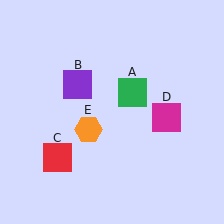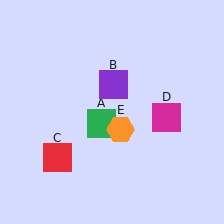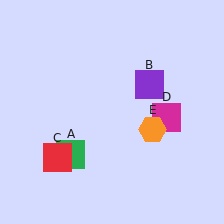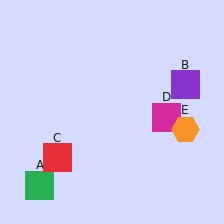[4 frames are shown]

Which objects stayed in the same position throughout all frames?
Red square (object C) and magenta square (object D) remained stationary.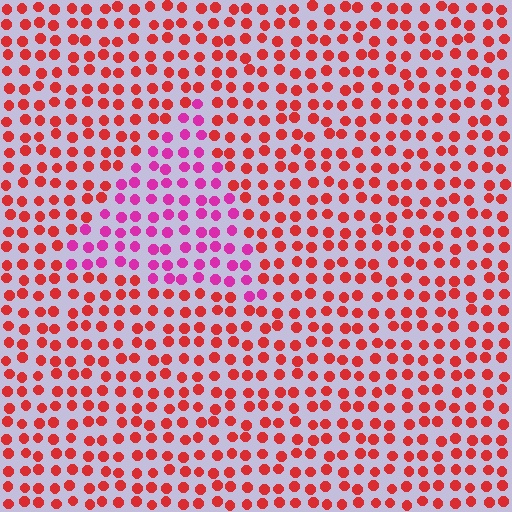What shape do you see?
I see a triangle.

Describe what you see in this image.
The image is filled with small red elements in a uniform arrangement. A triangle-shaped region is visible where the elements are tinted to a slightly different hue, forming a subtle color boundary.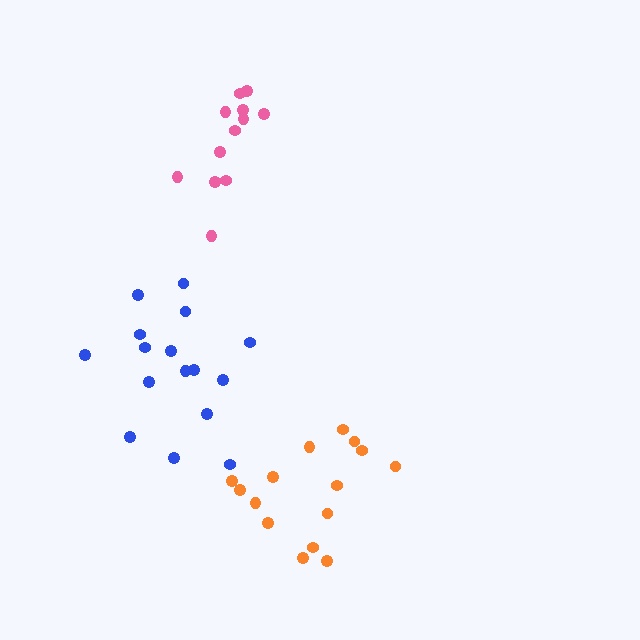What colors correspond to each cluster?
The clusters are colored: orange, blue, pink.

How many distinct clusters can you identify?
There are 3 distinct clusters.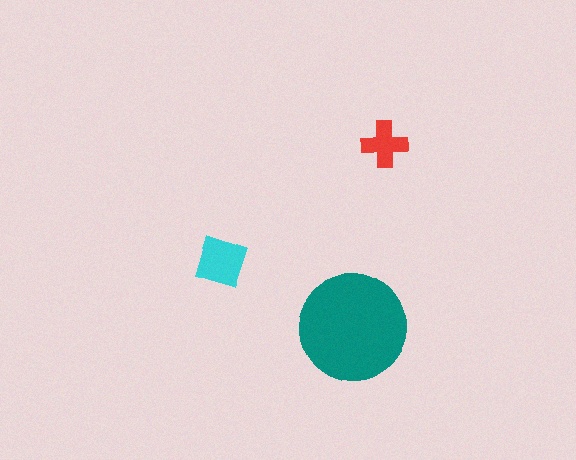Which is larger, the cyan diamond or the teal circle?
The teal circle.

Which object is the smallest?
The red cross.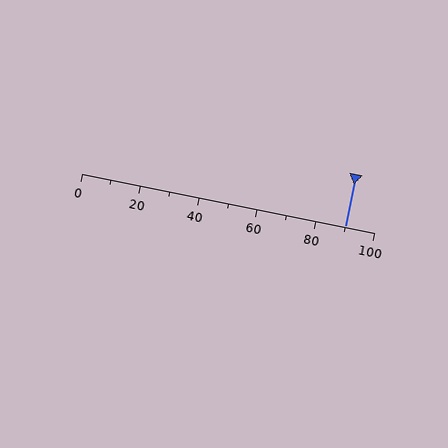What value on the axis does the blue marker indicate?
The marker indicates approximately 90.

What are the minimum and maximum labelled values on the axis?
The axis runs from 0 to 100.